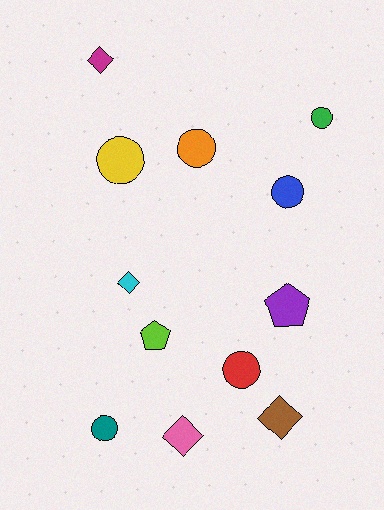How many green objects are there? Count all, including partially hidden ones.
There is 1 green object.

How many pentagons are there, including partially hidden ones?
There are 2 pentagons.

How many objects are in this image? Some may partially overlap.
There are 12 objects.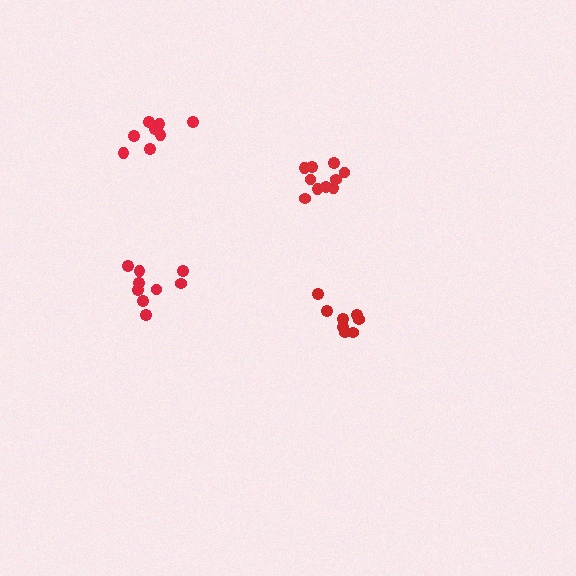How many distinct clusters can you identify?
There are 4 distinct clusters.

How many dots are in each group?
Group 1: 8 dots, Group 2: 8 dots, Group 3: 10 dots, Group 4: 9 dots (35 total).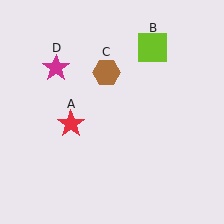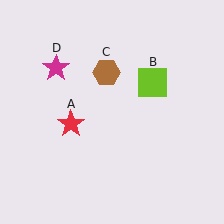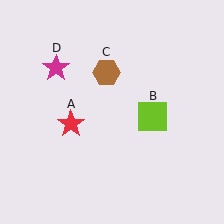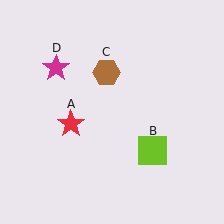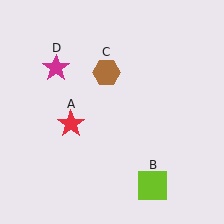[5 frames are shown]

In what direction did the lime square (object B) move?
The lime square (object B) moved down.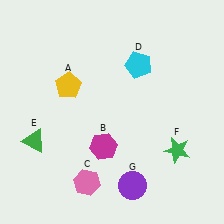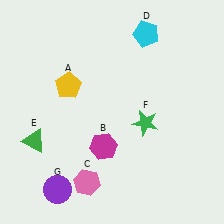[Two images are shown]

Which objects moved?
The objects that moved are: the cyan pentagon (D), the green star (F), the purple circle (G).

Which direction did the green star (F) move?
The green star (F) moved left.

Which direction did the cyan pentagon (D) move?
The cyan pentagon (D) moved up.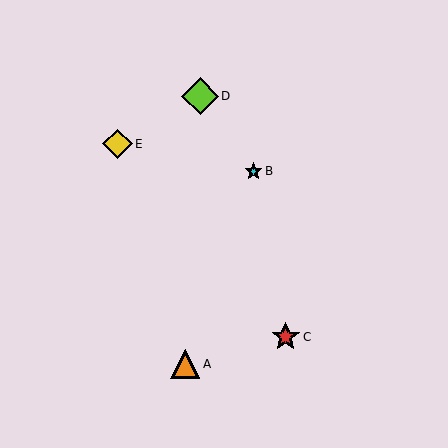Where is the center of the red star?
The center of the red star is at (286, 337).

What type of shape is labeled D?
Shape D is a lime diamond.